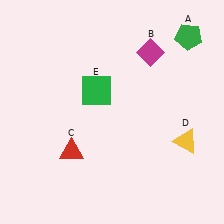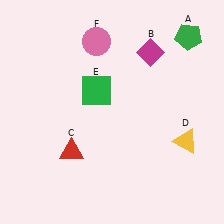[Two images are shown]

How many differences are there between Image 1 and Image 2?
There is 1 difference between the two images.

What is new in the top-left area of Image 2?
A pink circle (F) was added in the top-left area of Image 2.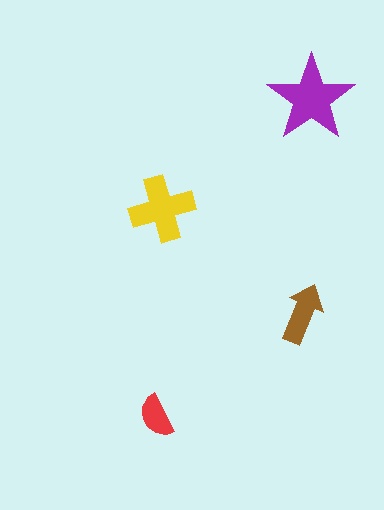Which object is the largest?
The purple star.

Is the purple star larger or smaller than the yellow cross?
Larger.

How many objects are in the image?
There are 4 objects in the image.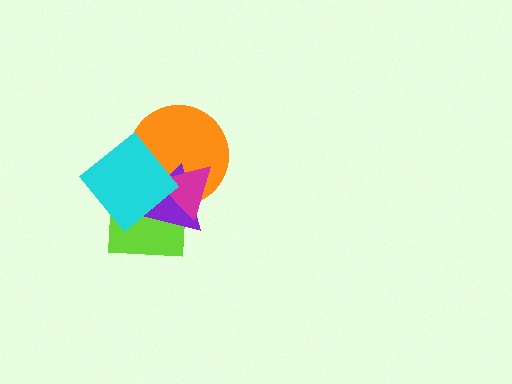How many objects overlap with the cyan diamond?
4 objects overlap with the cyan diamond.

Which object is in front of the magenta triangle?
The cyan diamond is in front of the magenta triangle.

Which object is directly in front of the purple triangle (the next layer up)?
The magenta triangle is directly in front of the purple triangle.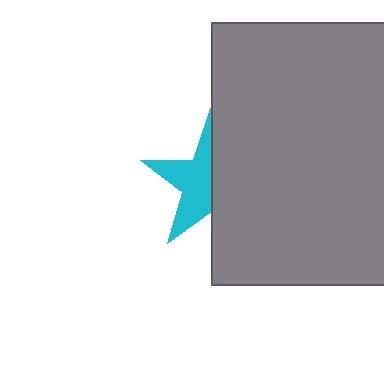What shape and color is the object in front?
The object in front is a gray rectangle.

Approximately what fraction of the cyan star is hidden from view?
Roughly 49% of the cyan star is hidden behind the gray rectangle.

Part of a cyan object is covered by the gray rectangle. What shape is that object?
It is a star.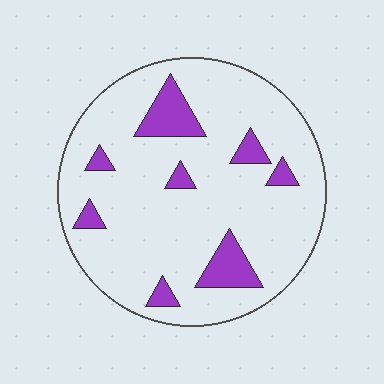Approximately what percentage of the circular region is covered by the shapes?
Approximately 15%.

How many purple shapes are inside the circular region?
8.